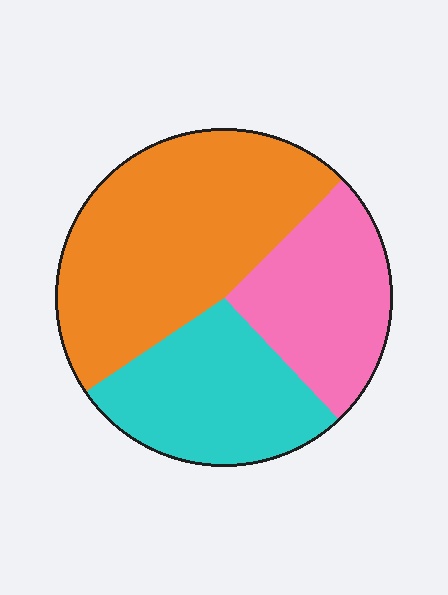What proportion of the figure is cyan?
Cyan covers around 25% of the figure.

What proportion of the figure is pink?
Pink takes up between a sixth and a third of the figure.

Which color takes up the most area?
Orange, at roughly 45%.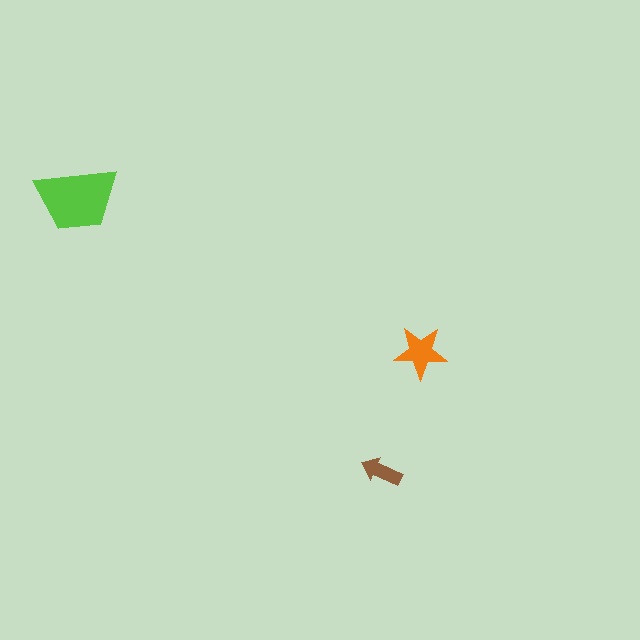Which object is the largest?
The lime trapezoid.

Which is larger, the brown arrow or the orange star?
The orange star.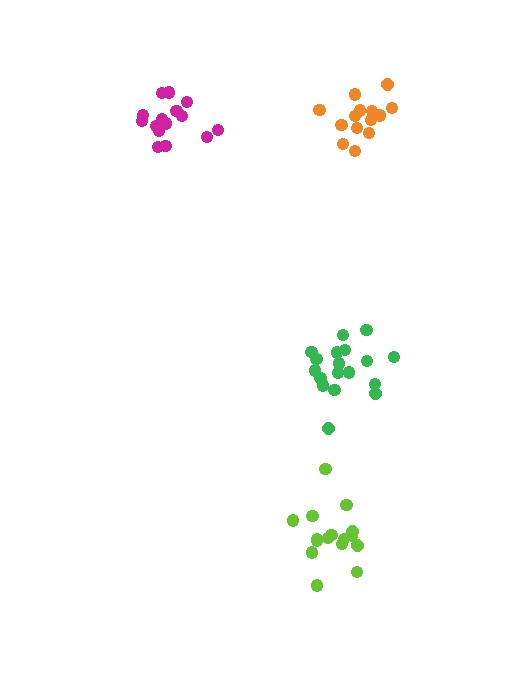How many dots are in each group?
Group 1: 18 dots, Group 2: 16 dots, Group 3: 14 dots, Group 4: 15 dots (63 total).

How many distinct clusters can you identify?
There are 4 distinct clusters.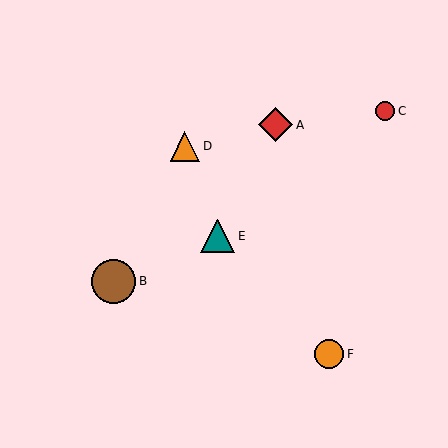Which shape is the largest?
The brown circle (labeled B) is the largest.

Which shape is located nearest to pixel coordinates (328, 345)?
The orange circle (labeled F) at (329, 354) is nearest to that location.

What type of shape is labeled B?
Shape B is a brown circle.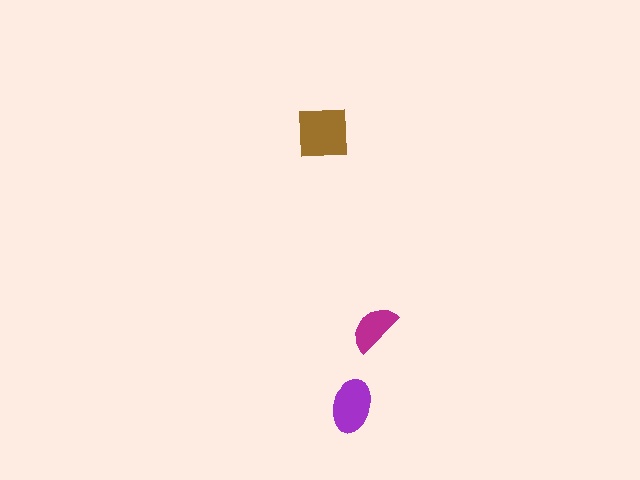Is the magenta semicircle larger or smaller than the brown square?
Smaller.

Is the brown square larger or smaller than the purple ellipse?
Larger.